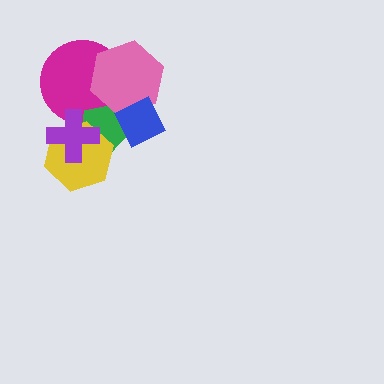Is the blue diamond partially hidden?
No, no other shape covers it.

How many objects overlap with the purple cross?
4 objects overlap with the purple cross.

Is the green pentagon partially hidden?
Yes, it is partially covered by another shape.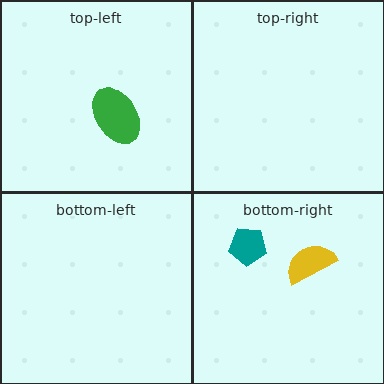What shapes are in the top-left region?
The green ellipse.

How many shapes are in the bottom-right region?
2.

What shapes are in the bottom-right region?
The teal pentagon, the yellow semicircle.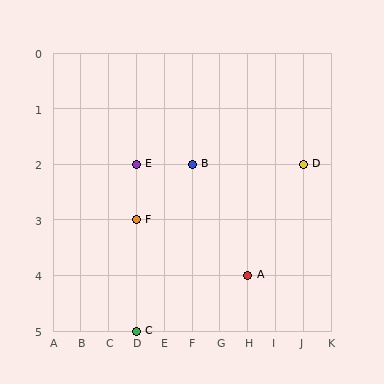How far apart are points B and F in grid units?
Points B and F are 2 columns and 1 row apart (about 2.2 grid units diagonally).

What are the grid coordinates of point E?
Point E is at grid coordinates (D, 2).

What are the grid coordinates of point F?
Point F is at grid coordinates (D, 3).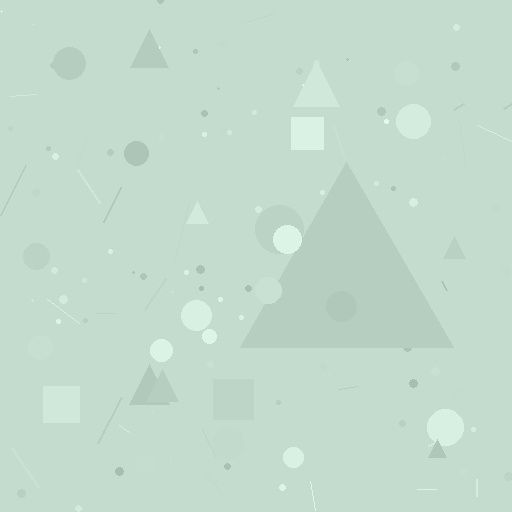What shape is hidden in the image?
A triangle is hidden in the image.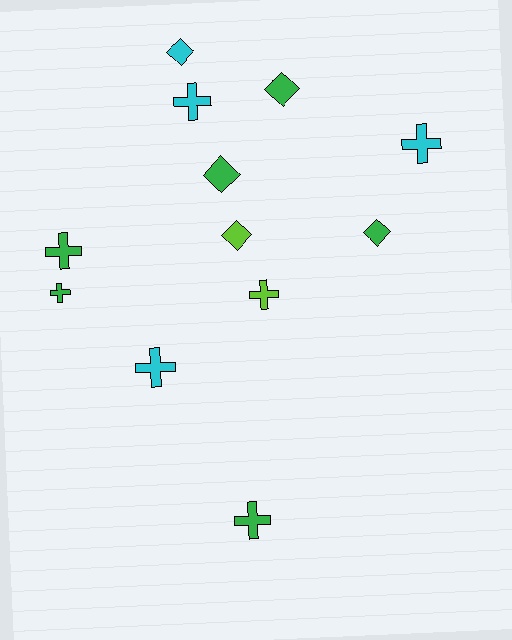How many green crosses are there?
There are 3 green crosses.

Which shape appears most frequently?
Cross, with 7 objects.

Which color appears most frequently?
Green, with 6 objects.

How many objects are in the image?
There are 12 objects.